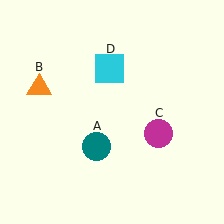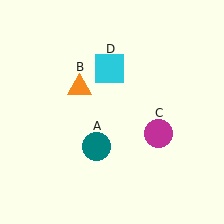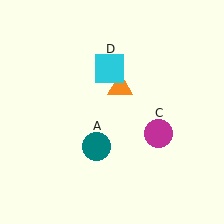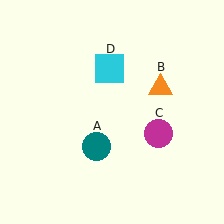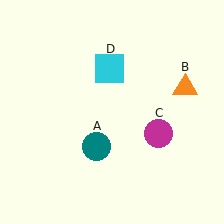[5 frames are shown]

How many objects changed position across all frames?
1 object changed position: orange triangle (object B).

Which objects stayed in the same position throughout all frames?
Teal circle (object A) and magenta circle (object C) and cyan square (object D) remained stationary.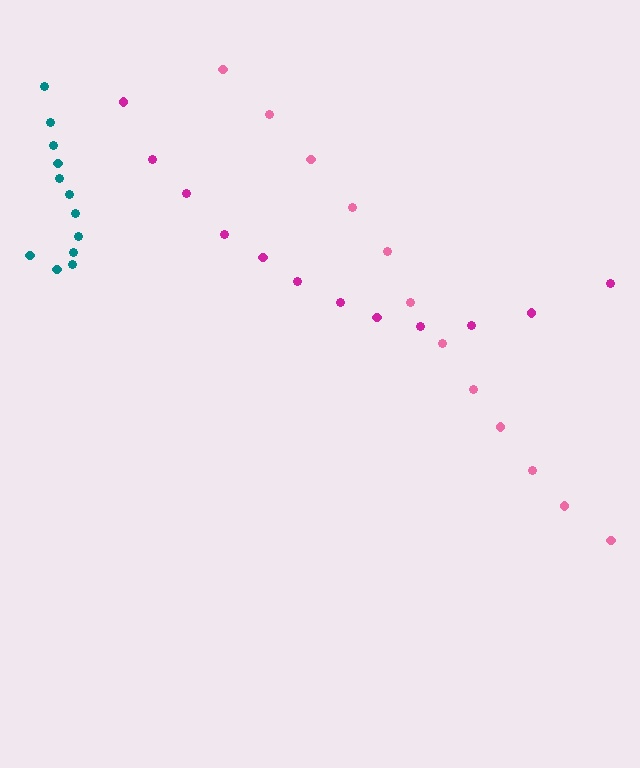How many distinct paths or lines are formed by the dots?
There are 3 distinct paths.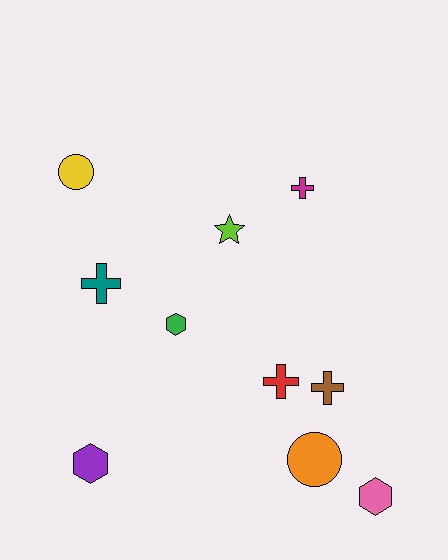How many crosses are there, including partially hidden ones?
There are 4 crosses.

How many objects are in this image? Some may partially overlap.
There are 10 objects.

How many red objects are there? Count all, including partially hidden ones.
There is 1 red object.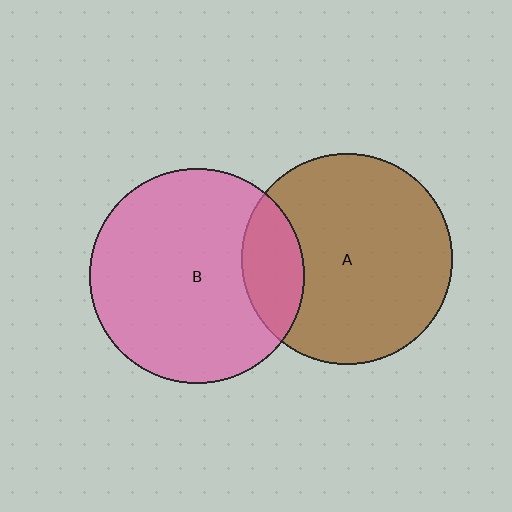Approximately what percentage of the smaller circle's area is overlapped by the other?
Approximately 20%.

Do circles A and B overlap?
Yes.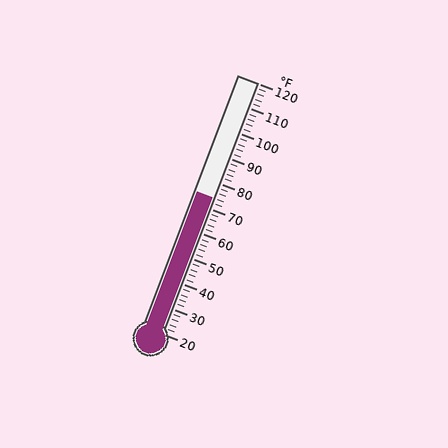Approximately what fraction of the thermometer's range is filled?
The thermometer is filled to approximately 55% of its range.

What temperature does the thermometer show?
The thermometer shows approximately 74°F.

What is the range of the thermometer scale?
The thermometer scale ranges from 20°F to 120°F.